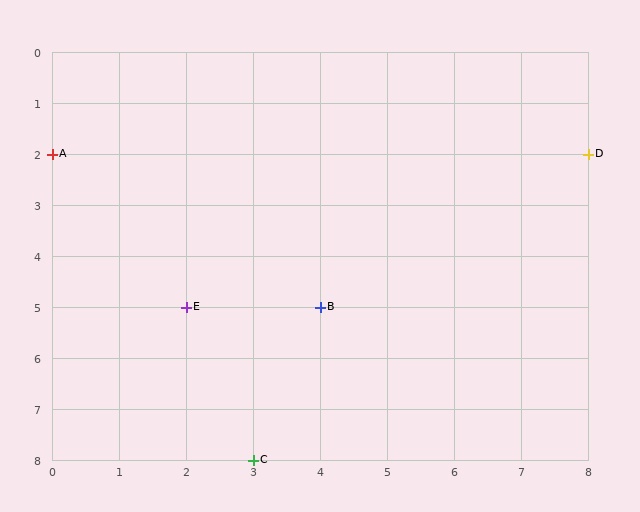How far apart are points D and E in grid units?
Points D and E are 6 columns and 3 rows apart (about 6.7 grid units diagonally).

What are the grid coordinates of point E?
Point E is at grid coordinates (2, 5).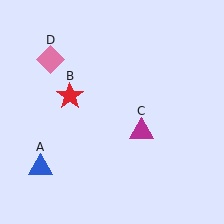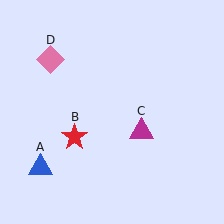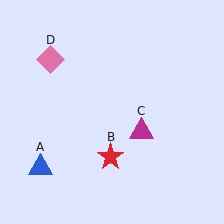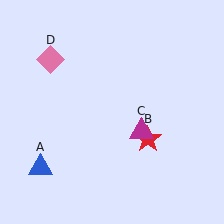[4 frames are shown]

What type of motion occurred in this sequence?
The red star (object B) rotated counterclockwise around the center of the scene.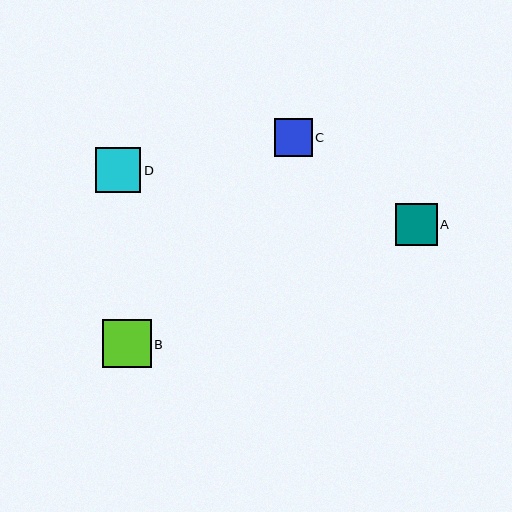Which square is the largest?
Square B is the largest with a size of approximately 48 pixels.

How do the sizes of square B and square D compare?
Square B and square D are approximately the same size.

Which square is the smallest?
Square C is the smallest with a size of approximately 38 pixels.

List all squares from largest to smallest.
From largest to smallest: B, D, A, C.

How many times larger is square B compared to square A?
Square B is approximately 1.2 times the size of square A.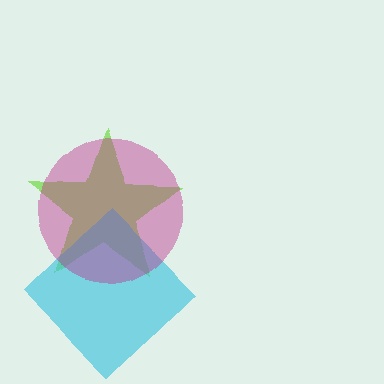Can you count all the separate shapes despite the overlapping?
Yes, there are 3 separate shapes.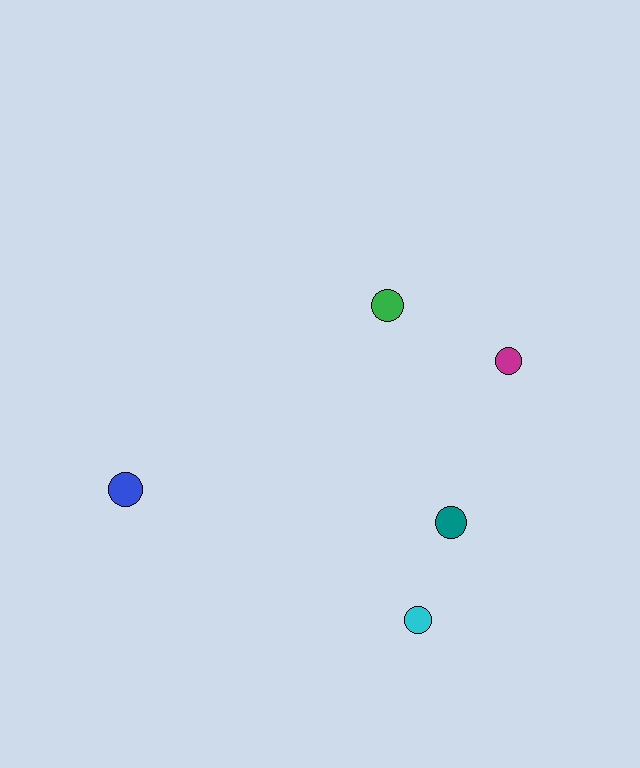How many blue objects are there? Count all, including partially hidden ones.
There is 1 blue object.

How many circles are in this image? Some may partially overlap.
There are 5 circles.